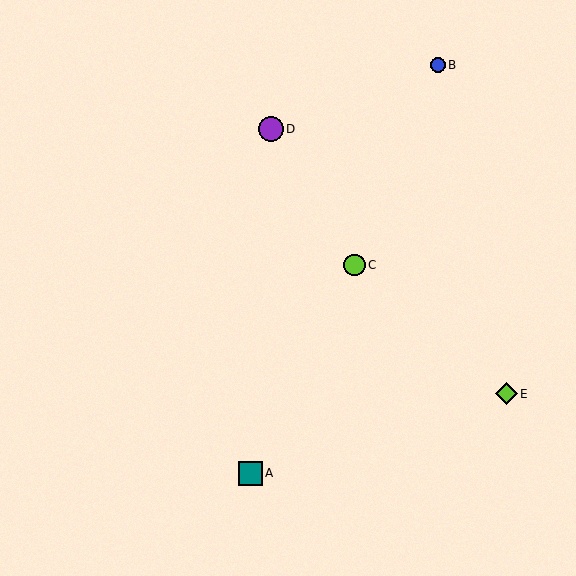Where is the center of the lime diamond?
The center of the lime diamond is at (506, 394).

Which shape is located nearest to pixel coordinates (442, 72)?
The blue circle (labeled B) at (438, 65) is nearest to that location.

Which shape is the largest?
The purple circle (labeled D) is the largest.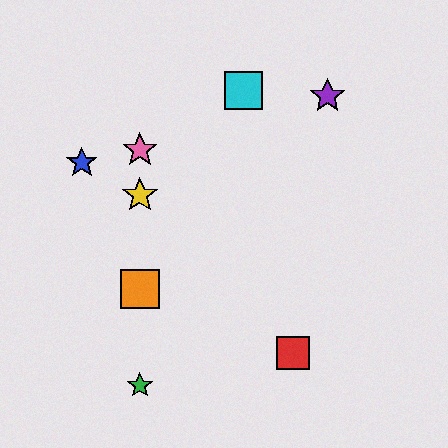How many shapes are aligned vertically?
4 shapes (the green star, the yellow star, the orange square, the pink star) are aligned vertically.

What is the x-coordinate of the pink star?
The pink star is at x≈140.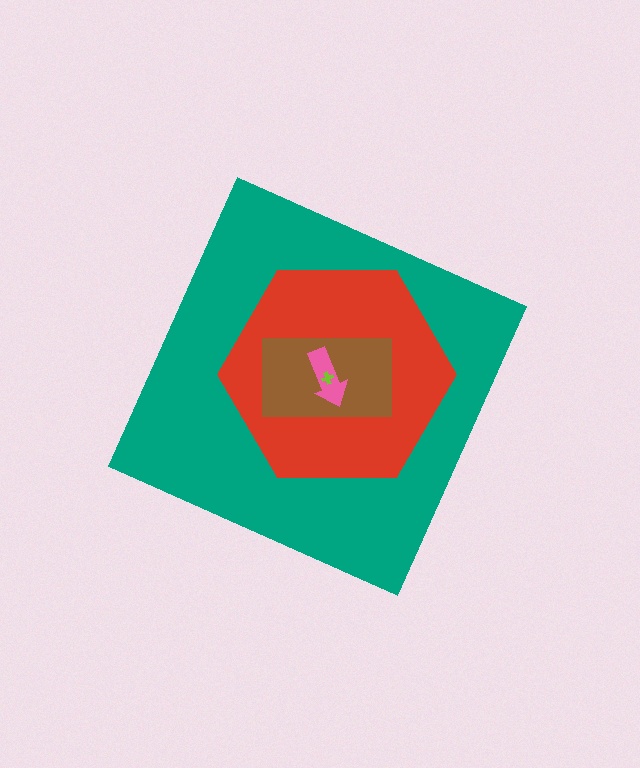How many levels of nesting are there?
5.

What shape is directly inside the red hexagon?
The brown rectangle.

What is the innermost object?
The lime cross.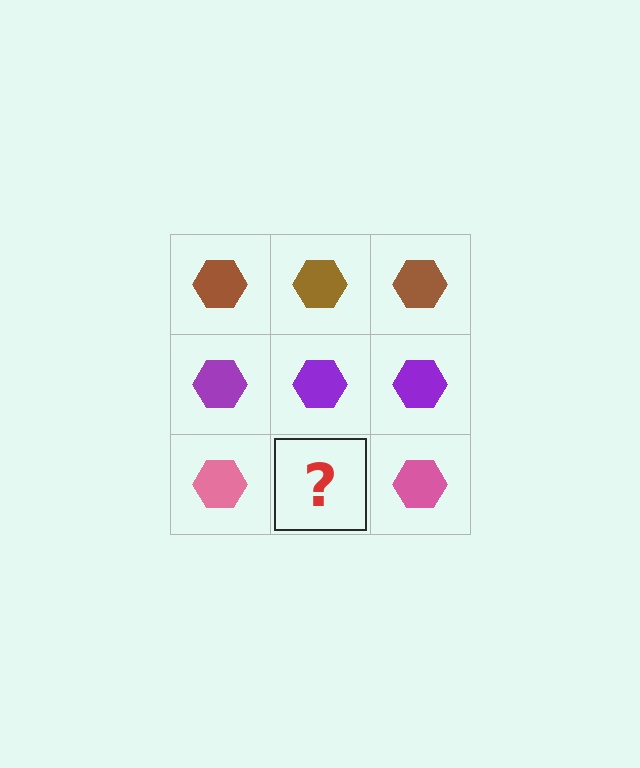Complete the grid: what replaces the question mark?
The question mark should be replaced with a pink hexagon.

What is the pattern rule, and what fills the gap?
The rule is that each row has a consistent color. The gap should be filled with a pink hexagon.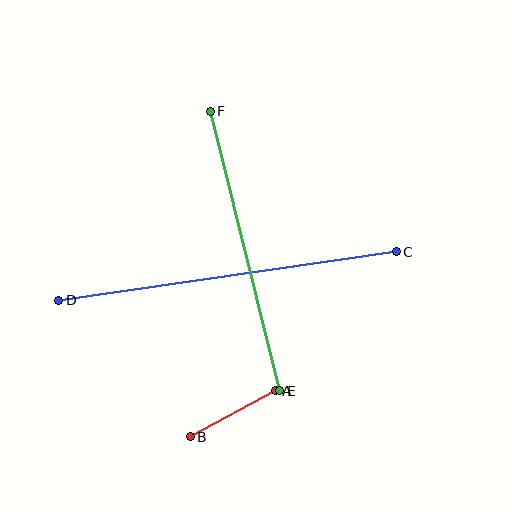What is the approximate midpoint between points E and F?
The midpoint is at approximately (245, 251) pixels.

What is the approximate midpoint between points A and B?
The midpoint is at approximately (233, 414) pixels.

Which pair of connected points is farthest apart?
Points C and D are farthest apart.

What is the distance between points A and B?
The distance is approximately 96 pixels.